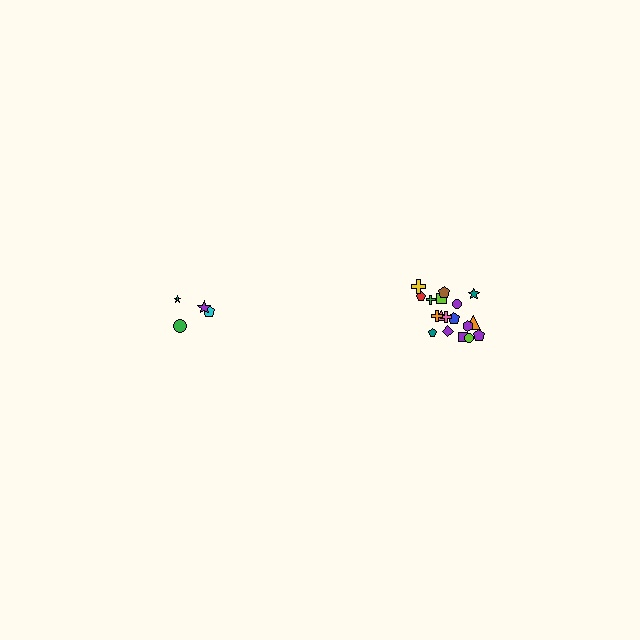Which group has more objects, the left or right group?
The right group.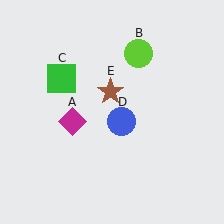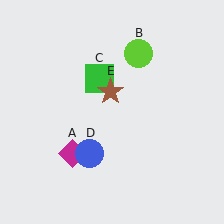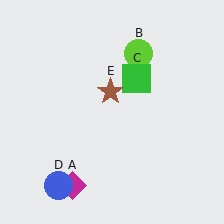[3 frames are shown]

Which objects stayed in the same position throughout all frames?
Lime circle (object B) and brown star (object E) remained stationary.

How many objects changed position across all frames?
3 objects changed position: magenta diamond (object A), green square (object C), blue circle (object D).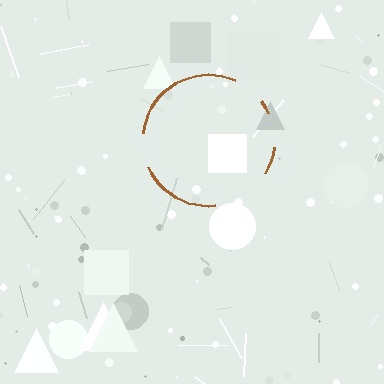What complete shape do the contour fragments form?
The contour fragments form a circle.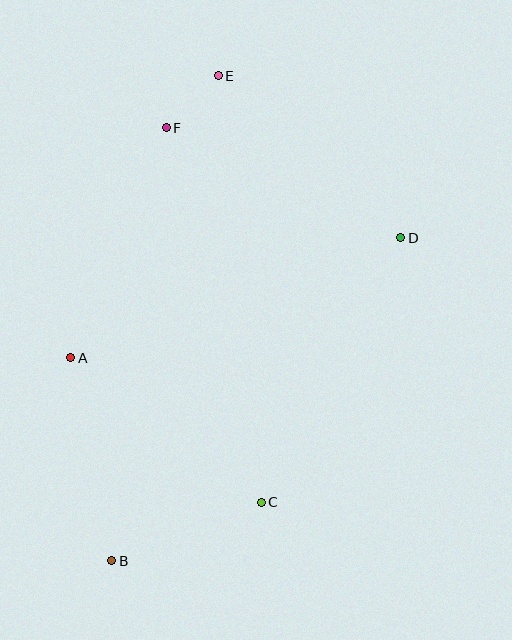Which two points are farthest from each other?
Points B and E are farthest from each other.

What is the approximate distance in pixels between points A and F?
The distance between A and F is approximately 249 pixels.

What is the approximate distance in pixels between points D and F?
The distance between D and F is approximately 259 pixels.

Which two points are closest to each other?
Points E and F are closest to each other.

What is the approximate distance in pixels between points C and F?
The distance between C and F is approximately 386 pixels.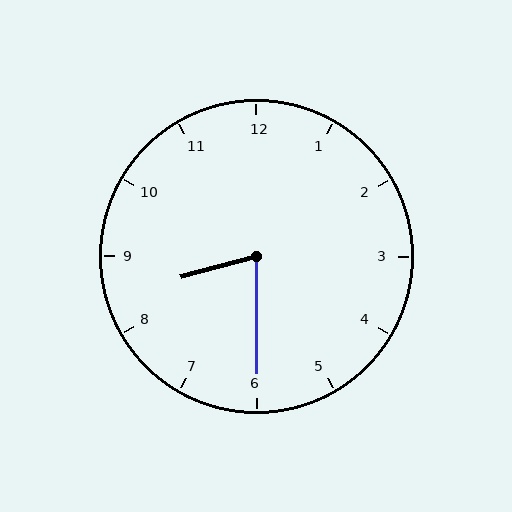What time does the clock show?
8:30.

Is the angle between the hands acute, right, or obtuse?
It is acute.